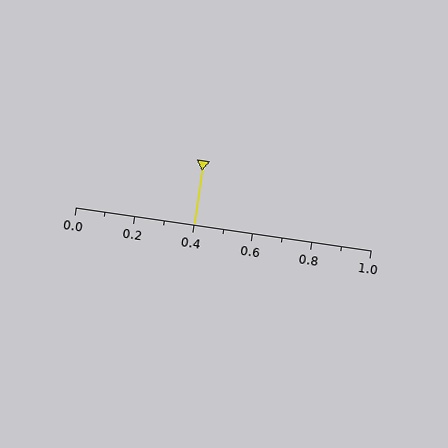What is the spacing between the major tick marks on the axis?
The major ticks are spaced 0.2 apart.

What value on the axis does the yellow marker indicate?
The marker indicates approximately 0.4.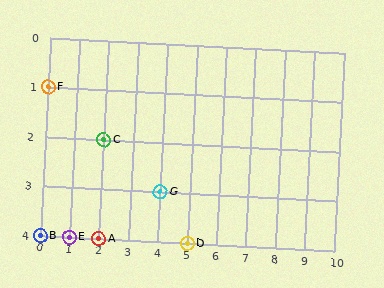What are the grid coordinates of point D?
Point D is at grid coordinates (5, 4).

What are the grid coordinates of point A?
Point A is at grid coordinates (2, 4).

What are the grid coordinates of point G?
Point G is at grid coordinates (4, 3).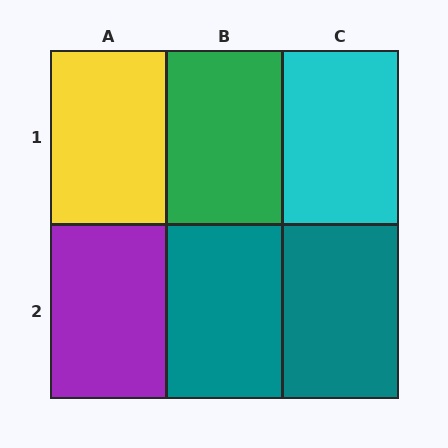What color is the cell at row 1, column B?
Green.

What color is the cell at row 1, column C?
Cyan.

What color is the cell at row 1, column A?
Yellow.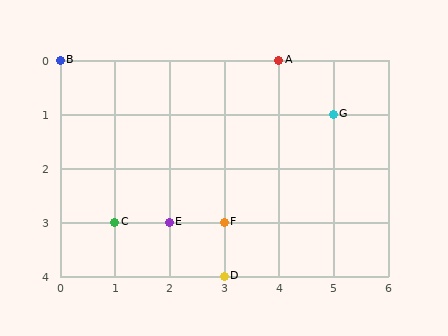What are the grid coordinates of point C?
Point C is at grid coordinates (1, 3).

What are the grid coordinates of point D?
Point D is at grid coordinates (3, 4).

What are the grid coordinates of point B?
Point B is at grid coordinates (0, 0).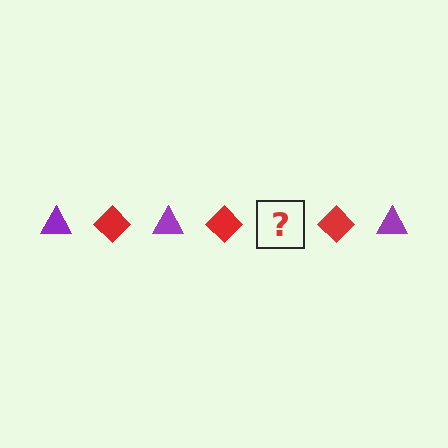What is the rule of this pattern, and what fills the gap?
The rule is that the pattern alternates between purple triangle and red diamond. The gap should be filled with a purple triangle.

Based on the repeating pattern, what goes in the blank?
The blank should be a purple triangle.